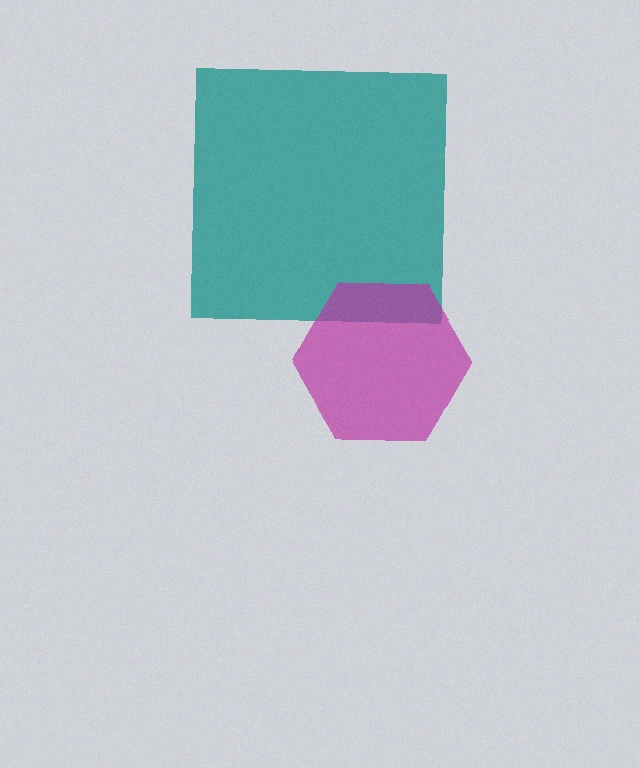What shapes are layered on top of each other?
The layered shapes are: a teal square, a magenta hexagon.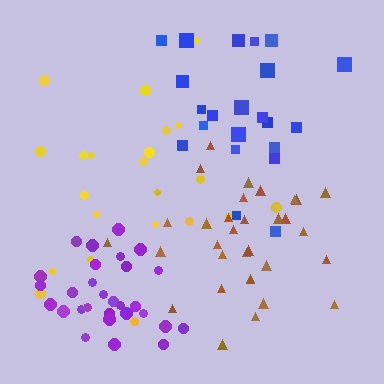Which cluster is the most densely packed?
Purple.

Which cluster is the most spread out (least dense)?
Yellow.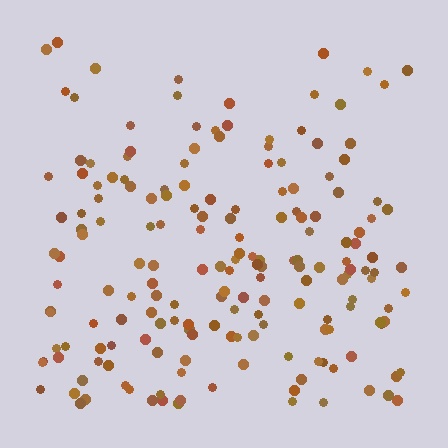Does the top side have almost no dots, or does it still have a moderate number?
Still a moderate number, just noticeably fewer than the bottom.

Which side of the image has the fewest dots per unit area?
The top.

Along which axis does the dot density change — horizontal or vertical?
Vertical.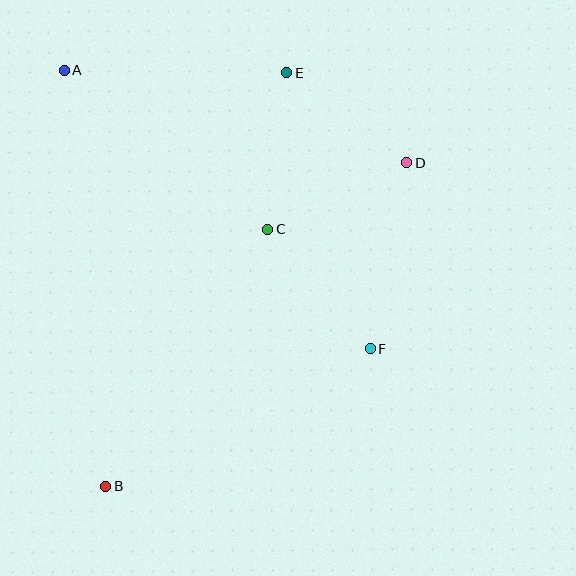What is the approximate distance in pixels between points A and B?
The distance between A and B is approximately 418 pixels.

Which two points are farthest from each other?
Points B and E are farthest from each other.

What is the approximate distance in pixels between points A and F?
The distance between A and F is approximately 414 pixels.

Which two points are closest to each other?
Points D and E are closest to each other.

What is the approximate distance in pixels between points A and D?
The distance between A and D is approximately 355 pixels.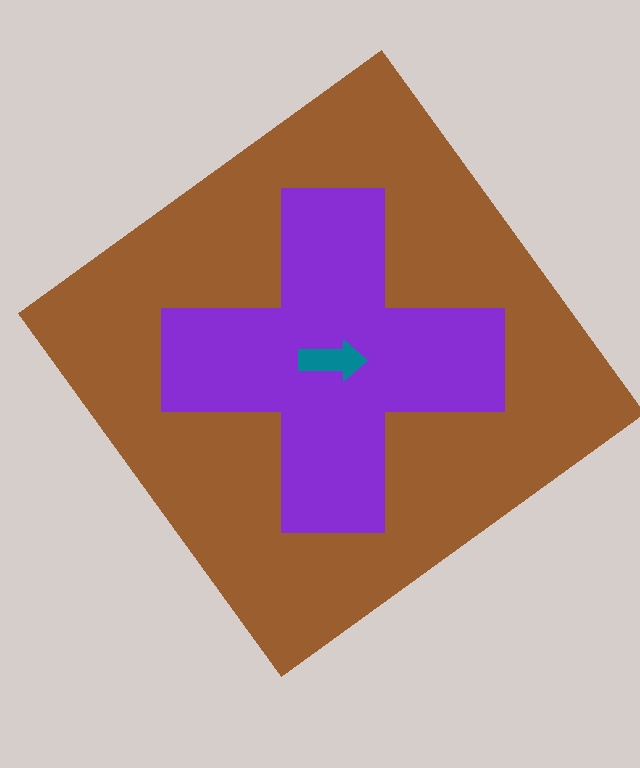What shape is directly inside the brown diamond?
The purple cross.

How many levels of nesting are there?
3.